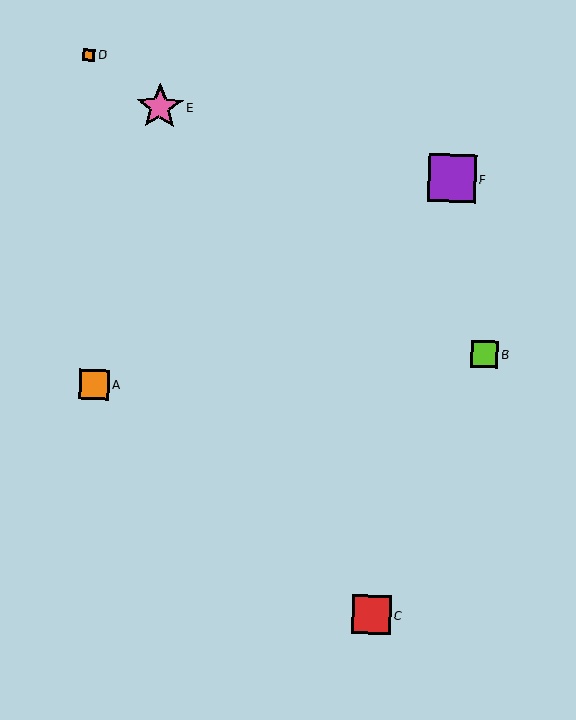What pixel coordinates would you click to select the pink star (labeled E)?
Click at (160, 107) to select the pink star E.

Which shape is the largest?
The purple square (labeled F) is the largest.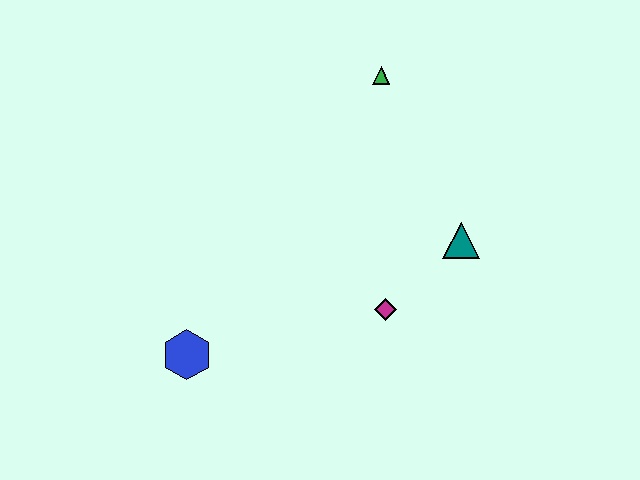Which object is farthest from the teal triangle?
The blue hexagon is farthest from the teal triangle.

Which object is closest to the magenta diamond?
The teal triangle is closest to the magenta diamond.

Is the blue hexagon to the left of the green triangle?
Yes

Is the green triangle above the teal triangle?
Yes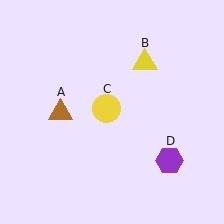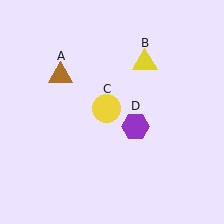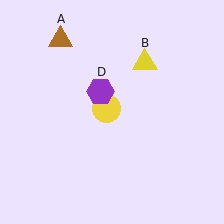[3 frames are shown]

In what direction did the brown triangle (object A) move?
The brown triangle (object A) moved up.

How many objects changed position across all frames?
2 objects changed position: brown triangle (object A), purple hexagon (object D).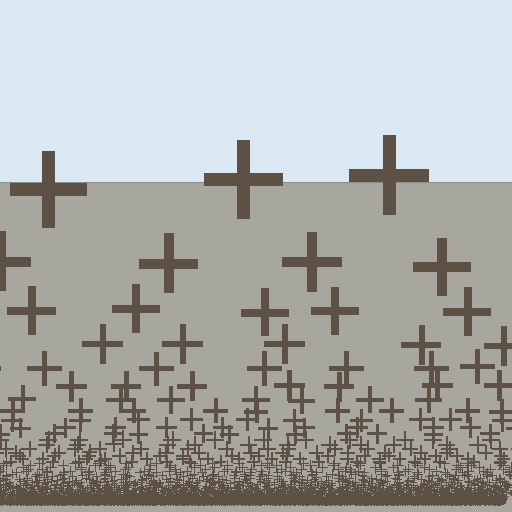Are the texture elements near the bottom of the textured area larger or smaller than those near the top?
Smaller. The gradient is inverted — elements near the bottom are smaller and denser.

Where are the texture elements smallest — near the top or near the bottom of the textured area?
Near the bottom.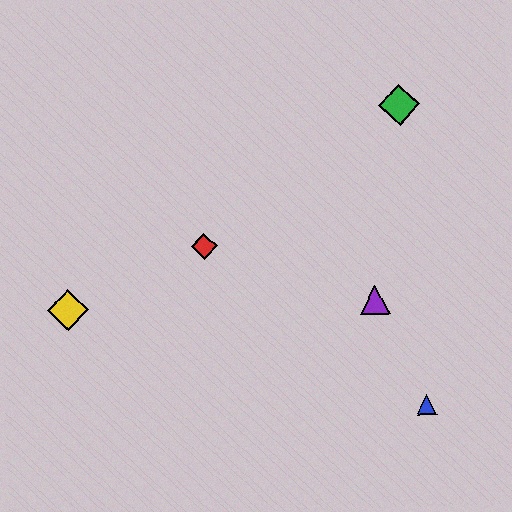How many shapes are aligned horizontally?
2 shapes (the yellow diamond, the purple triangle) are aligned horizontally.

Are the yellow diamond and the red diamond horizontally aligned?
No, the yellow diamond is at y≈310 and the red diamond is at y≈246.